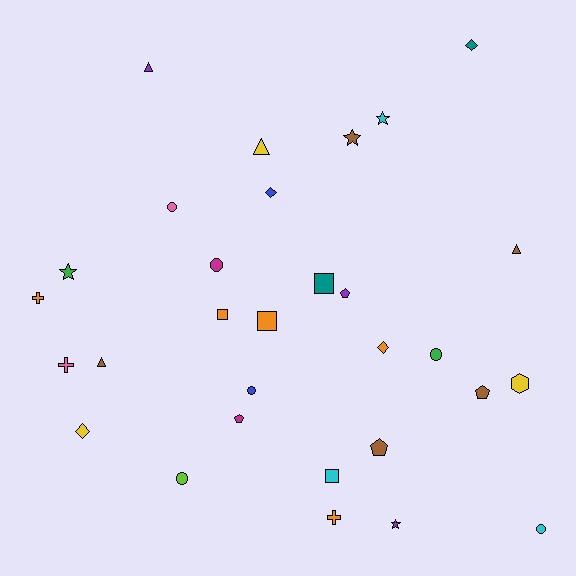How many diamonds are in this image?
There are 4 diamonds.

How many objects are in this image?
There are 30 objects.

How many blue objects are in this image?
There are 2 blue objects.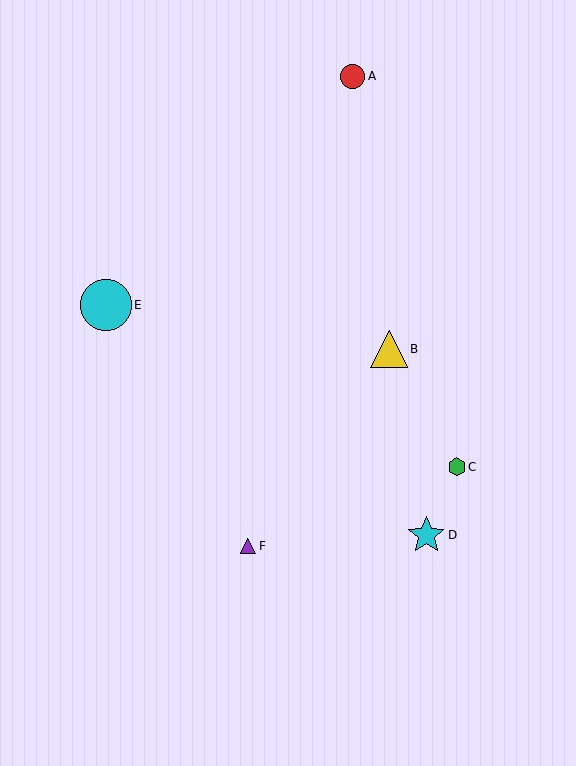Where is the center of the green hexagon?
The center of the green hexagon is at (457, 467).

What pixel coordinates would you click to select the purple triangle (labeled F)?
Click at (248, 546) to select the purple triangle F.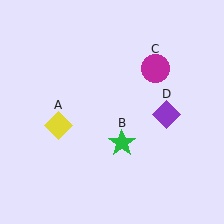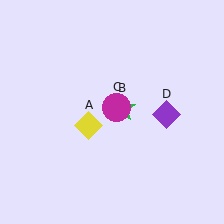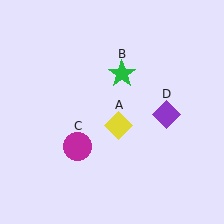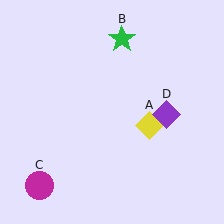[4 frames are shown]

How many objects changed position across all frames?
3 objects changed position: yellow diamond (object A), green star (object B), magenta circle (object C).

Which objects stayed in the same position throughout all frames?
Purple diamond (object D) remained stationary.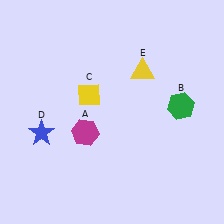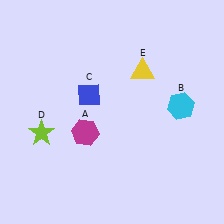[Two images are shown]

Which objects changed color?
B changed from green to cyan. C changed from yellow to blue. D changed from blue to lime.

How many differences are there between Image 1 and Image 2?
There are 3 differences between the two images.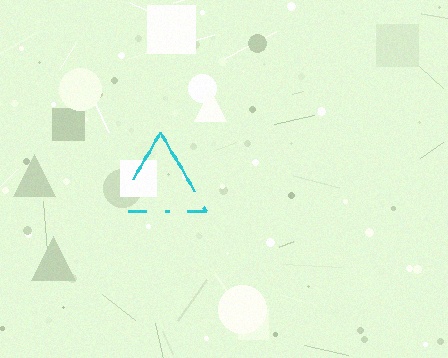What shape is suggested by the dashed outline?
The dashed outline suggests a triangle.